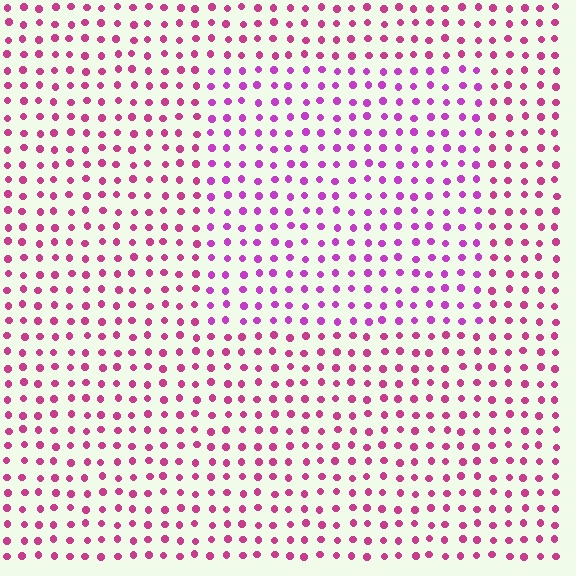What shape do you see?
I see a rectangle.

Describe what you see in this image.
The image is filled with small magenta elements in a uniform arrangement. A rectangle-shaped region is visible where the elements are tinted to a slightly different hue, forming a subtle color boundary.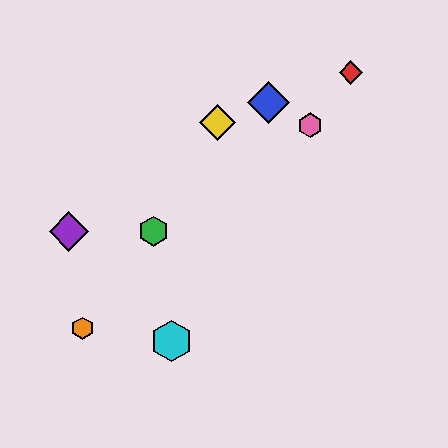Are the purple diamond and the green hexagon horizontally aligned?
Yes, both are at y≈231.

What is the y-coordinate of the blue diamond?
The blue diamond is at y≈103.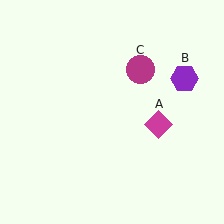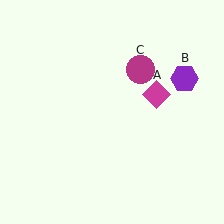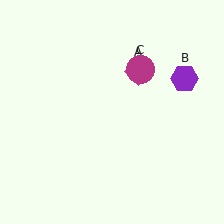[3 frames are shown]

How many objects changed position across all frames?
1 object changed position: magenta diamond (object A).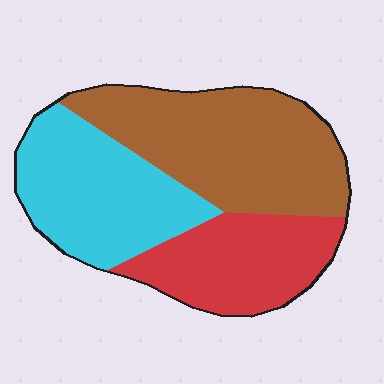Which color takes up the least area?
Red, at roughly 25%.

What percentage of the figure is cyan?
Cyan covers 32% of the figure.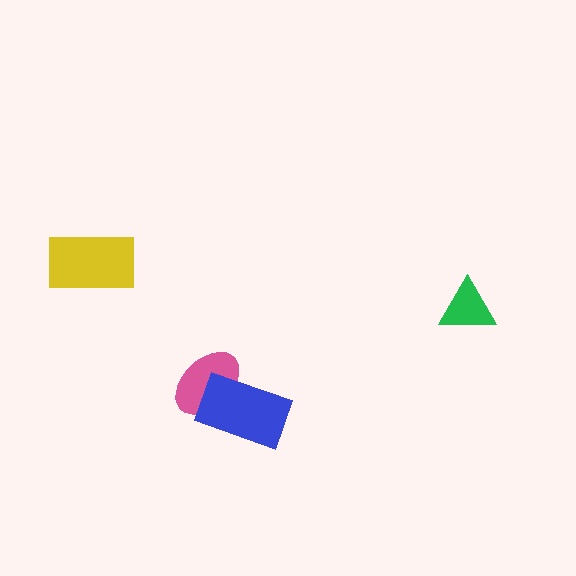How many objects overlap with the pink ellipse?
1 object overlaps with the pink ellipse.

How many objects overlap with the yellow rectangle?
0 objects overlap with the yellow rectangle.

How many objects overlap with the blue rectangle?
1 object overlaps with the blue rectangle.